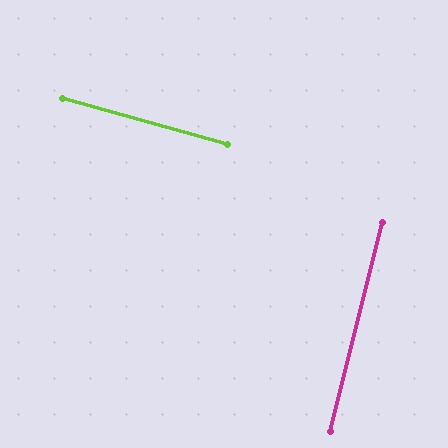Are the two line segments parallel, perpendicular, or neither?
Perpendicular — they meet at approximately 88°.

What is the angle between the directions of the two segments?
Approximately 88 degrees.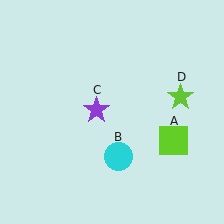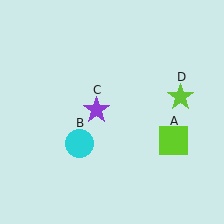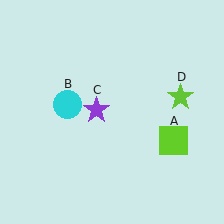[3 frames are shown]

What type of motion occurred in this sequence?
The cyan circle (object B) rotated clockwise around the center of the scene.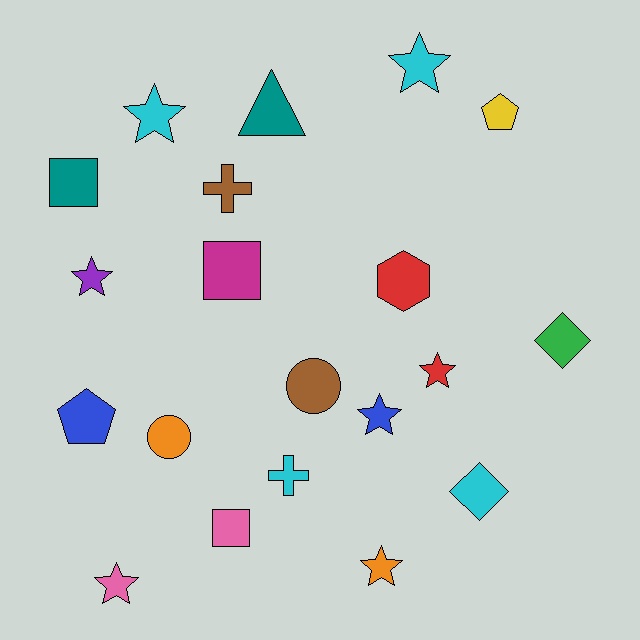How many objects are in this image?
There are 20 objects.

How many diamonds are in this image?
There are 2 diamonds.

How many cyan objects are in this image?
There are 4 cyan objects.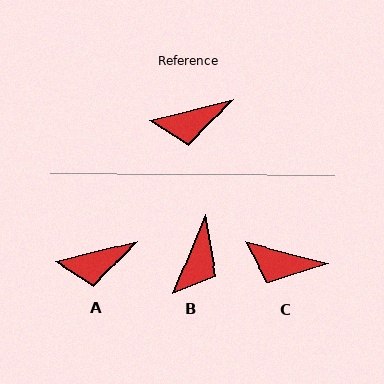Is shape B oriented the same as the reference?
No, it is off by about 53 degrees.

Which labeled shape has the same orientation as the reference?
A.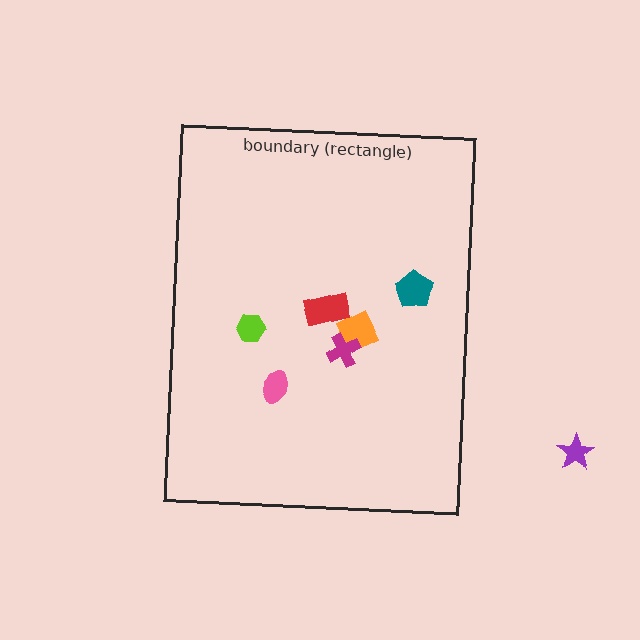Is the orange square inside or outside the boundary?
Inside.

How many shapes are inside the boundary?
6 inside, 1 outside.